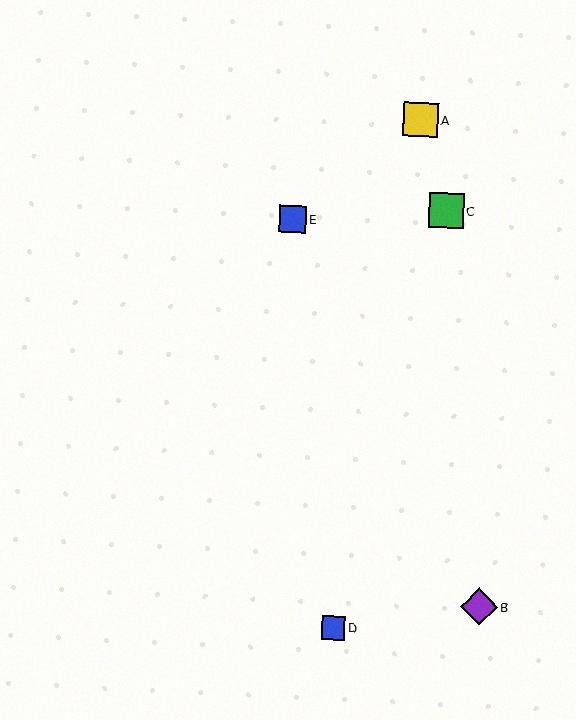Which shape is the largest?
The purple diamond (labeled B) is the largest.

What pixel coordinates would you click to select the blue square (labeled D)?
Click at (333, 628) to select the blue square D.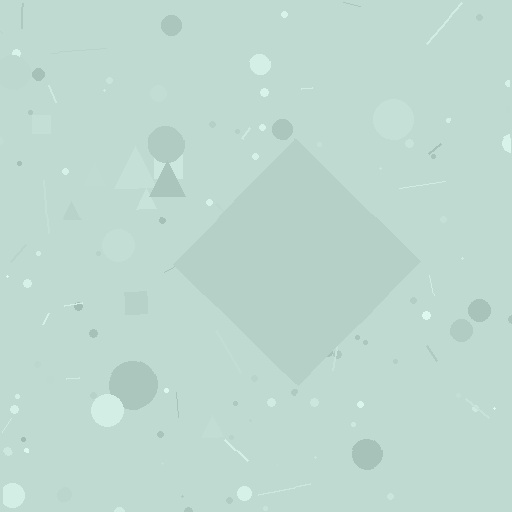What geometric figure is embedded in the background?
A diamond is embedded in the background.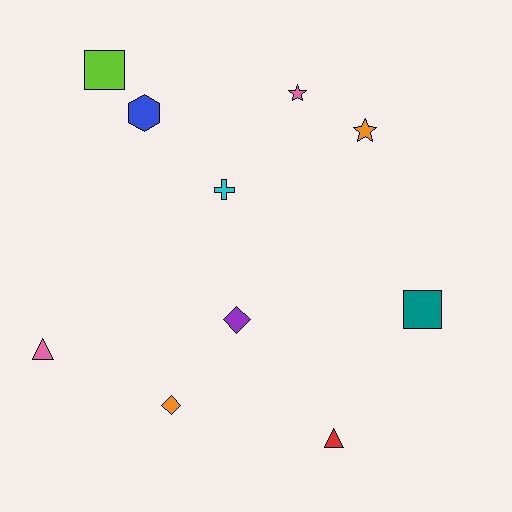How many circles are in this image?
There are no circles.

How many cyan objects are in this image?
There is 1 cyan object.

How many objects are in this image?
There are 10 objects.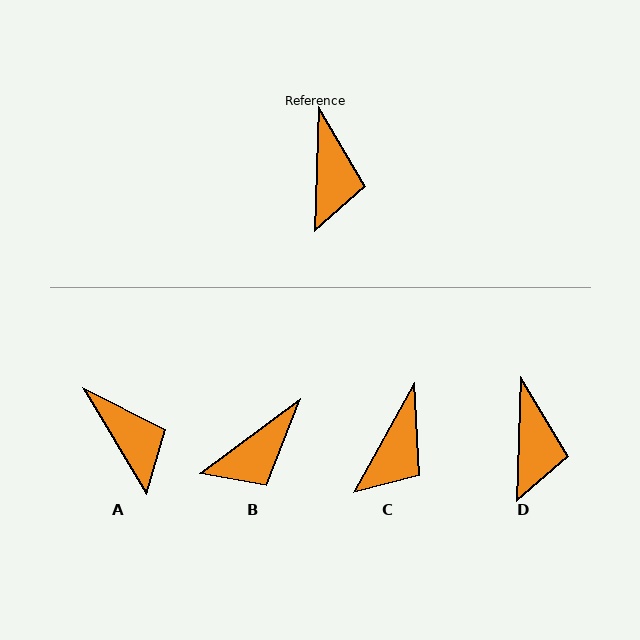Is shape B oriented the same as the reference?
No, it is off by about 52 degrees.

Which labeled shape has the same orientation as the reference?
D.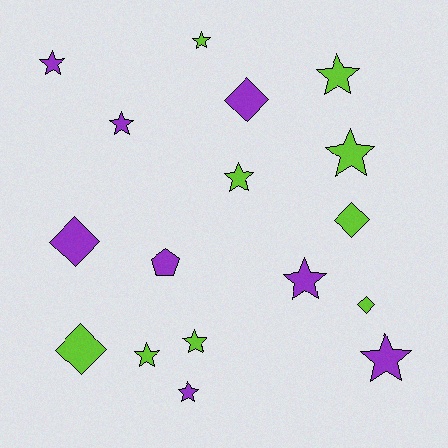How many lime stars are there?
There are 6 lime stars.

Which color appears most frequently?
Lime, with 9 objects.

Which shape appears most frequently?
Star, with 11 objects.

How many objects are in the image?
There are 17 objects.